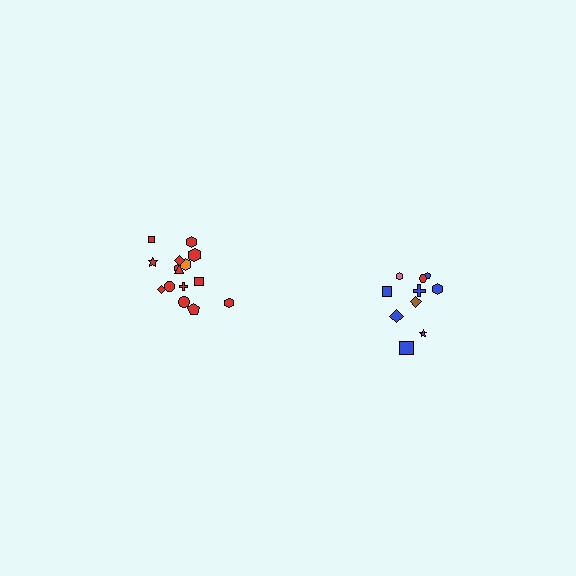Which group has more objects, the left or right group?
The left group.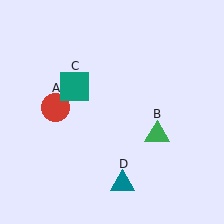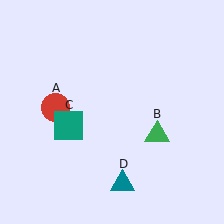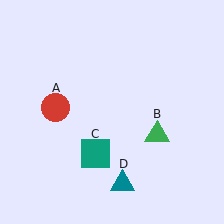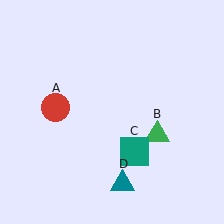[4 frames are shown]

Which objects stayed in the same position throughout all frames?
Red circle (object A) and green triangle (object B) and teal triangle (object D) remained stationary.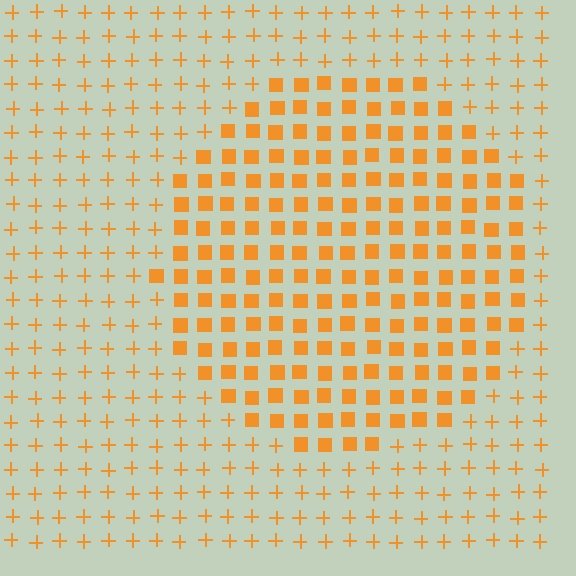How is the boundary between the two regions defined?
The boundary is defined by a change in element shape: squares inside vs. plus signs outside. All elements share the same color and spacing.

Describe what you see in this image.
The image is filled with small orange elements arranged in a uniform grid. A circle-shaped region contains squares, while the surrounding area contains plus signs. The boundary is defined purely by the change in element shape.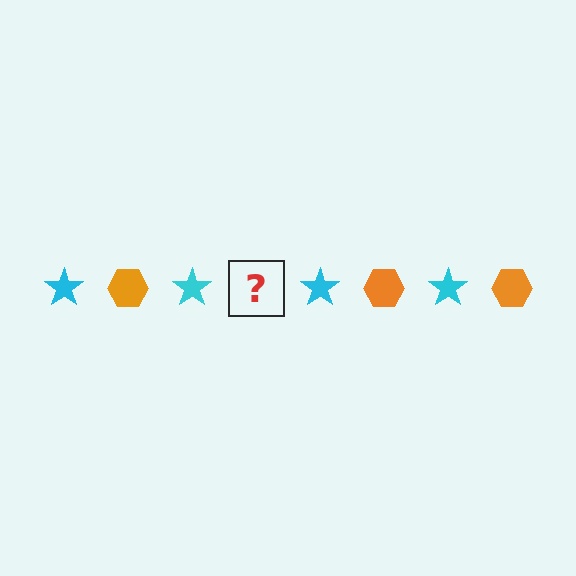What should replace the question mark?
The question mark should be replaced with an orange hexagon.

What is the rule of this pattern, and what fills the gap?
The rule is that the pattern alternates between cyan star and orange hexagon. The gap should be filled with an orange hexagon.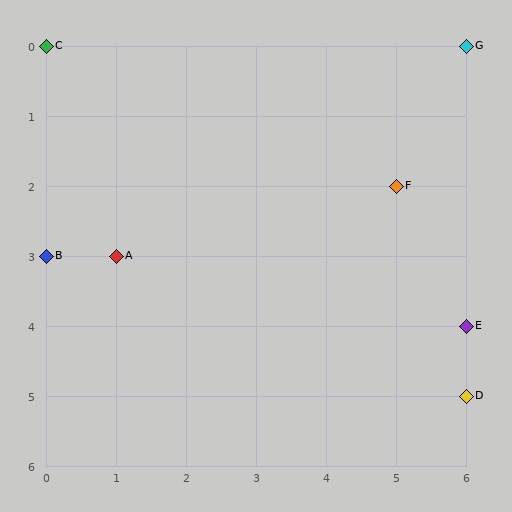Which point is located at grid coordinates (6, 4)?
Point E is at (6, 4).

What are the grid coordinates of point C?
Point C is at grid coordinates (0, 0).